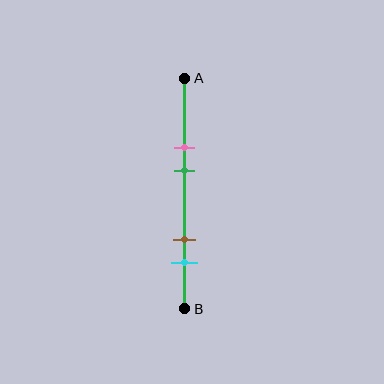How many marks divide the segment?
There are 4 marks dividing the segment.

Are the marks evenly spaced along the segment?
No, the marks are not evenly spaced.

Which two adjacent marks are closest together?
The pink and green marks are the closest adjacent pair.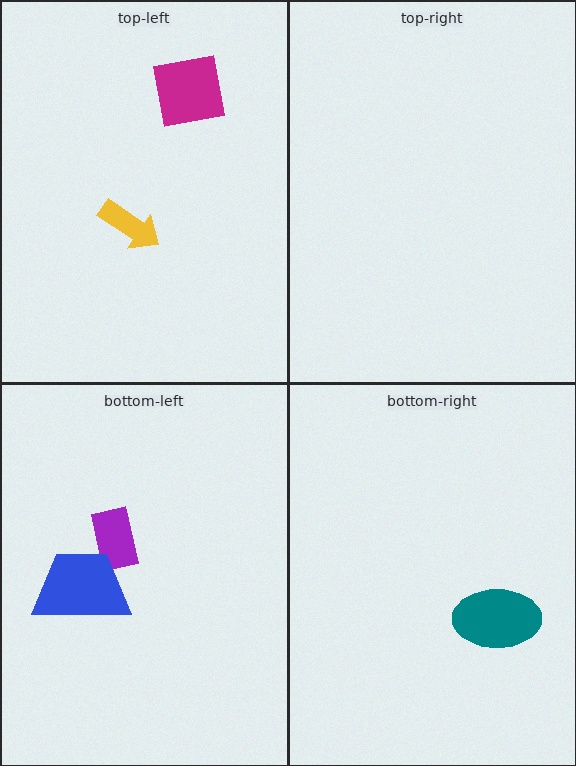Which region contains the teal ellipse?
The bottom-right region.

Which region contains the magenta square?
The top-left region.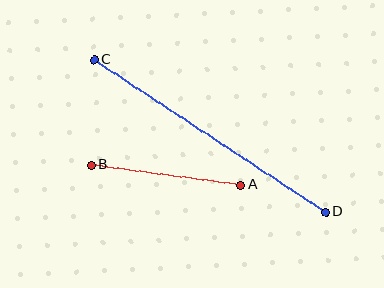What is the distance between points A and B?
The distance is approximately 151 pixels.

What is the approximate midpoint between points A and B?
The midpoint is at approximately (166, 175) pixels.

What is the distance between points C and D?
The distance is approximately 277 pixels.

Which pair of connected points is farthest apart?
Points C and D are farthest apart.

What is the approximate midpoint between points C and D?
The midpoint is at approximately (210, 136) pixels.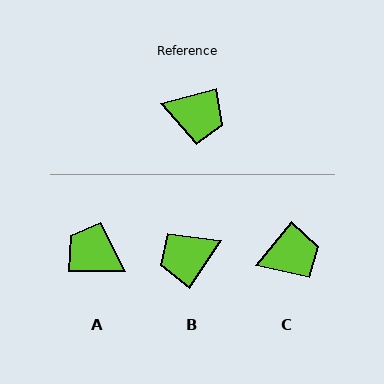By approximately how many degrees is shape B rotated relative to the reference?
Approximately 139 degrees clockwise.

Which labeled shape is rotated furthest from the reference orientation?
A, about 166 degrees away.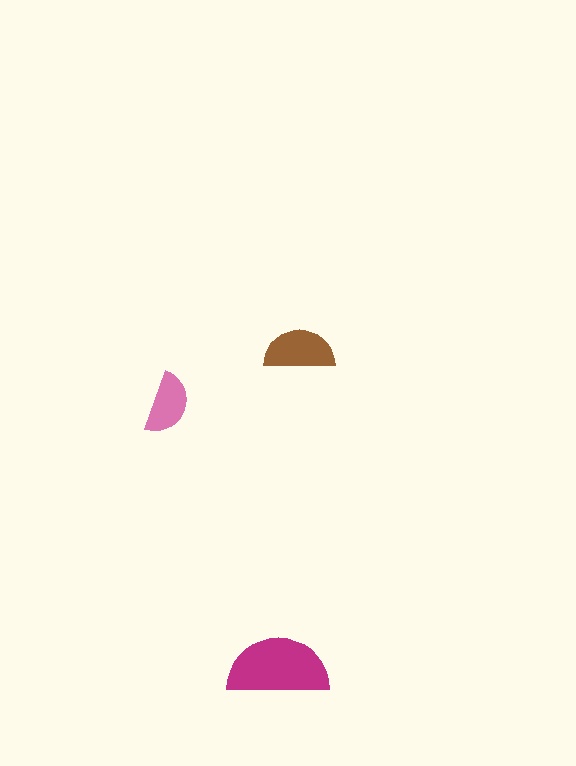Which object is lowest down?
The magenta semicircle is bottommost.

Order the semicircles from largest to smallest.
the magenta one, the brown one, the pink one.